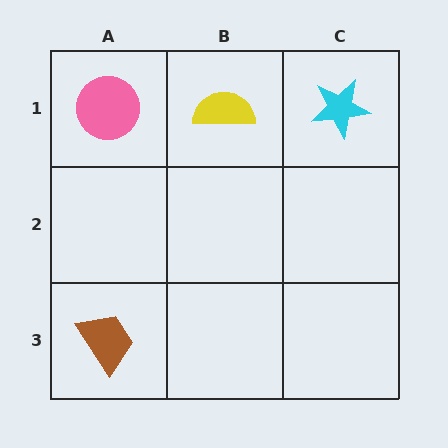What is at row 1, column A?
A pink circle.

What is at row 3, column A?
A brown trapezoid.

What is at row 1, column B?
A yellow semicircle.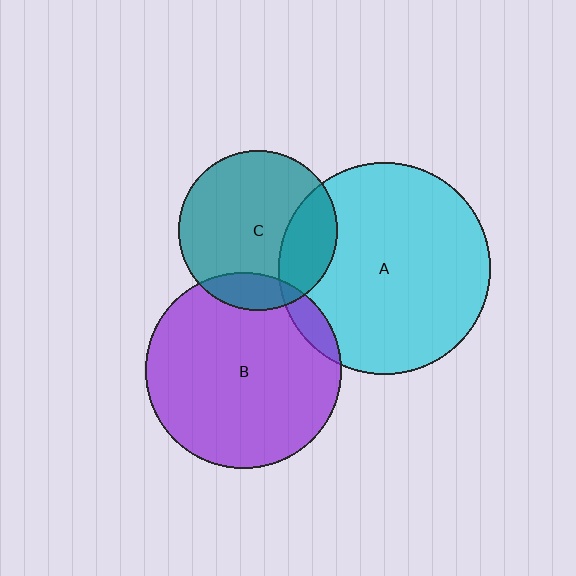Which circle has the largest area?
Circle A (cyan).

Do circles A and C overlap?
Yes.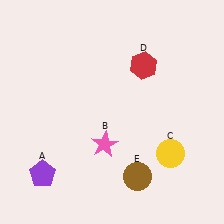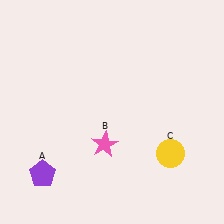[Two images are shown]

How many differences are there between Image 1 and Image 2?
There are 2 differences between the two images.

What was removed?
The red hexagon (D), the brown circle (E) were removed in Image 2.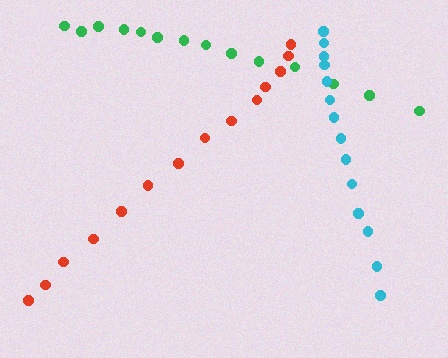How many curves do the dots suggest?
There are 3 distinct paths.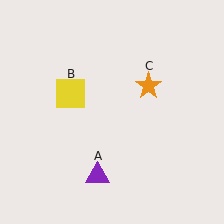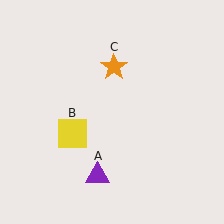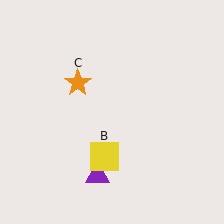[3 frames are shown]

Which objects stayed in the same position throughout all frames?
Purple triangle (object A) remained stationary.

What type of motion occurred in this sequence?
The yellow square (object B), orange star (object C) rotated counterclockwise around the center of the scene.